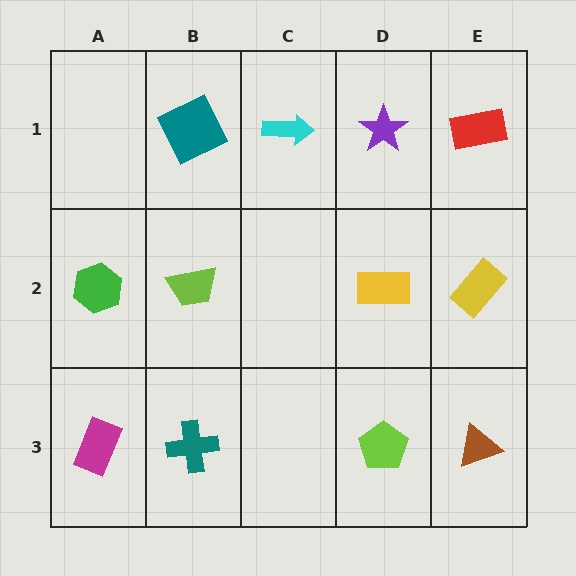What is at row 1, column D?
A purple star.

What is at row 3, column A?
A magenta rectangle.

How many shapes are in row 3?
4 shapes.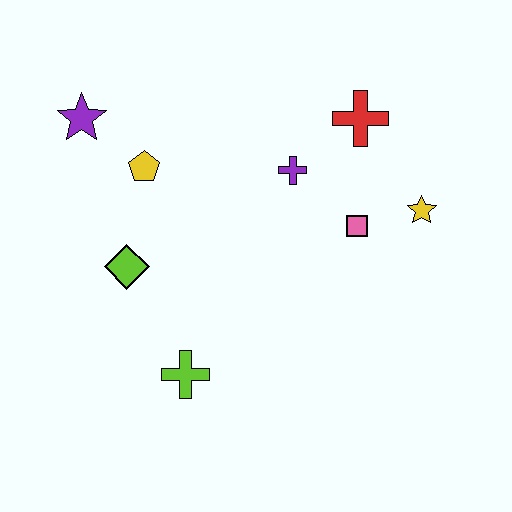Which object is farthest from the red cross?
The lime cross is farthest from the red cross.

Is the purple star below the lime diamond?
No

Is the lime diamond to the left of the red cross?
Yes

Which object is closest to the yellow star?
The pink square is closest to the yellow star.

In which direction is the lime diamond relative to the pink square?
The lime diamond is to the left of the pink square.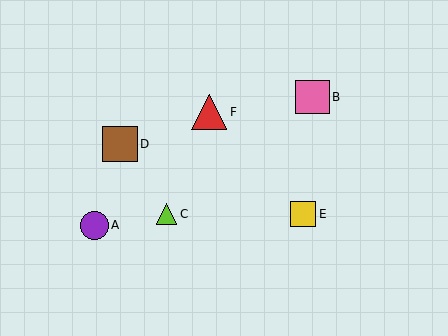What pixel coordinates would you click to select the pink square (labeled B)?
Click at (313, 97) to select the pink square B.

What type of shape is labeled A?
Shape A is a purple circle.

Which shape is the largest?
The brown square (labeled D) is the largest.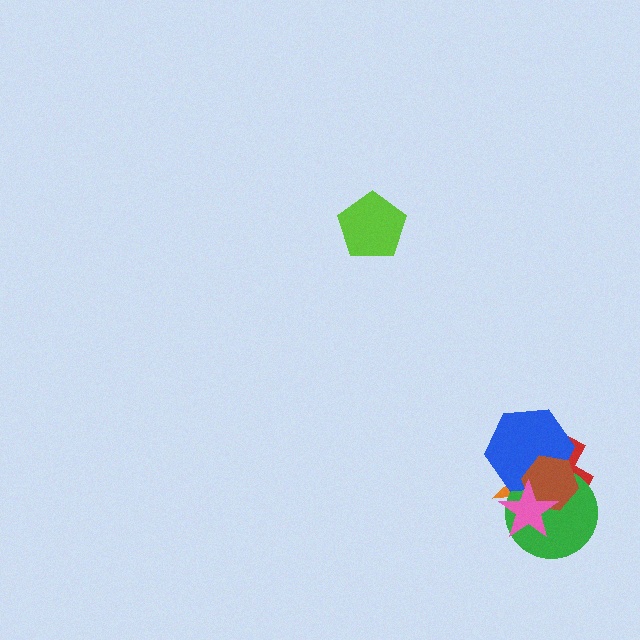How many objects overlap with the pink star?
5 objects overlap with the pink star.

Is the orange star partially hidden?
Yes, it is partially covered by another shape.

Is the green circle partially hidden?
Yes, it is partially covered by another shape.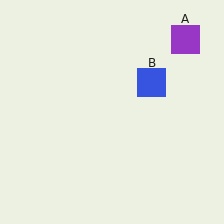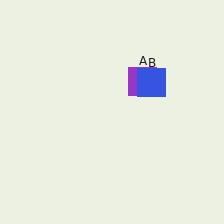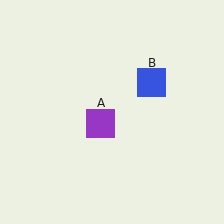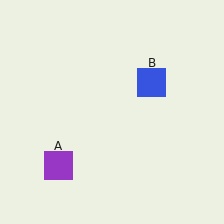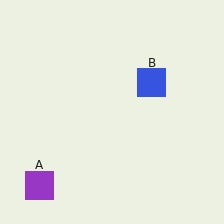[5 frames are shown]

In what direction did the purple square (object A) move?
The purple square (object A) moved down and to the left.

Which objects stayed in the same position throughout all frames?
Blue square (object B) remained stationary.